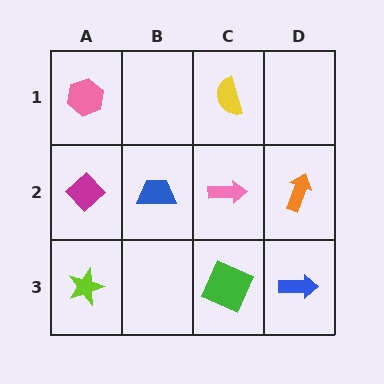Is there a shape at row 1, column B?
No, that cell is empty.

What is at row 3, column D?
A blue arrow.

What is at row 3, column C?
A green square.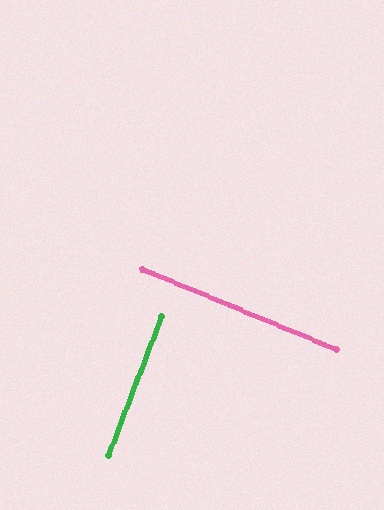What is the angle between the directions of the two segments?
Approximately 89 degrees.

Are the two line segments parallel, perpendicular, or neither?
Perpendicular — they meet at approximately 89°.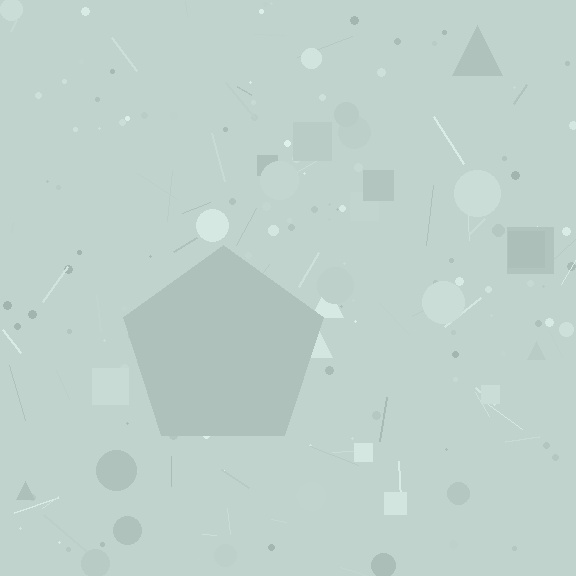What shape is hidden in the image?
A pentagon is hidden in the image.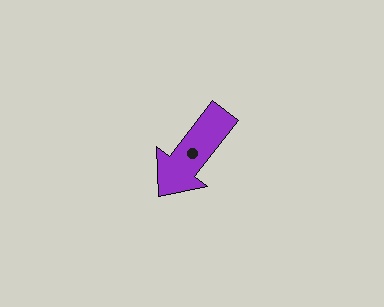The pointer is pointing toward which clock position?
Roughly 7 o'clock.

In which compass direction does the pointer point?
Southwest.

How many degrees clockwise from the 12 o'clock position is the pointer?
Approximately 218 degrees.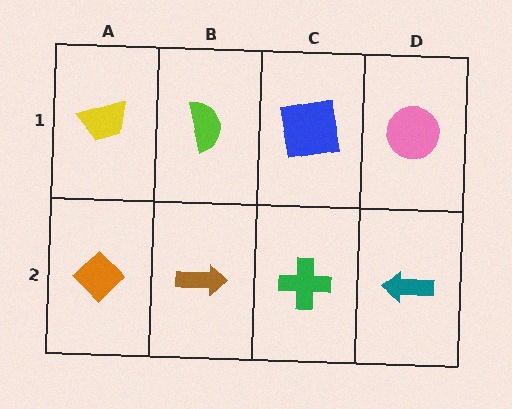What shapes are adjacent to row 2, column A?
A yellow trapezoid (row 1, column A), a brown arrow (row 2, column B).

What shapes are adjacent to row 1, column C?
A green cross (row 2, column C), a lime semicircle (row 1, column B), a pink circle (row 1, column D).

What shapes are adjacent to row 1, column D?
A teal arrow (row 2, column D), a blue square (row 1, column C).